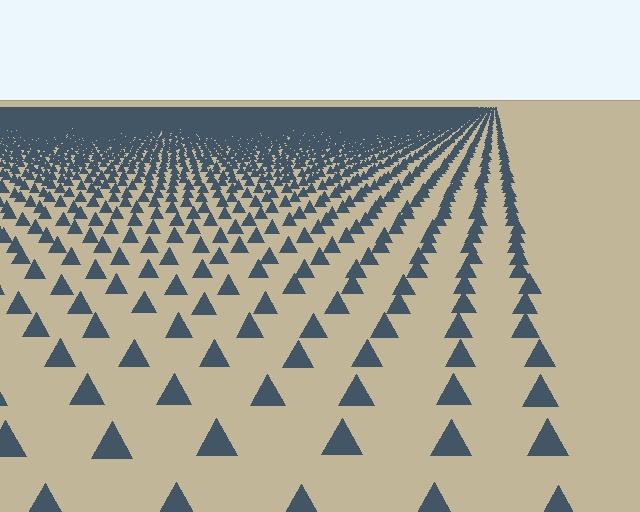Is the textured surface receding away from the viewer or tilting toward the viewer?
The surface is receding away from the viewer. Texture elements get smaller and denser toward the top.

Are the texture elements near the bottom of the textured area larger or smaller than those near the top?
Larger. Near the bottom, elements are closer to the viewer and appear at a bigger on-screen size.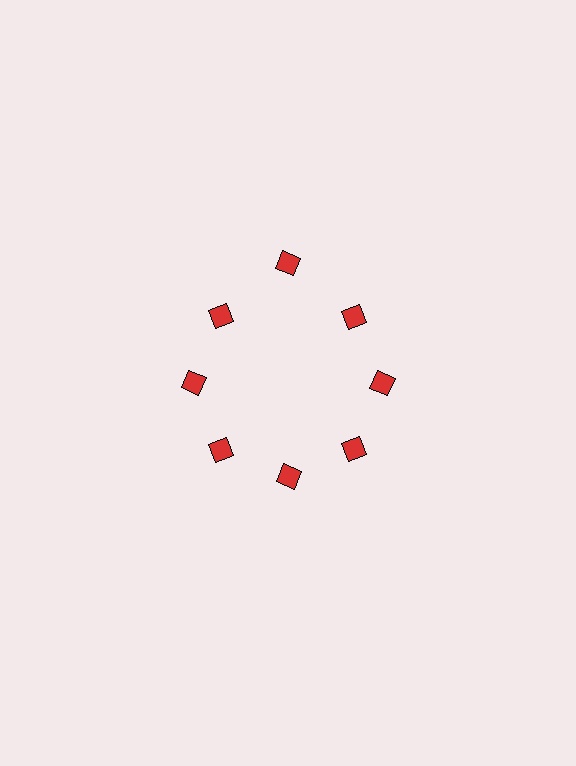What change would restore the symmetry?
The symmetry would be restored by moving it inward, back onto the ring so that all 8 diamonds sit at equal angles and equal distance from the center.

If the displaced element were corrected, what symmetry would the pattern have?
It would have 8-fold rotational symmetry — the pattern would map onto itself every 45 degrees.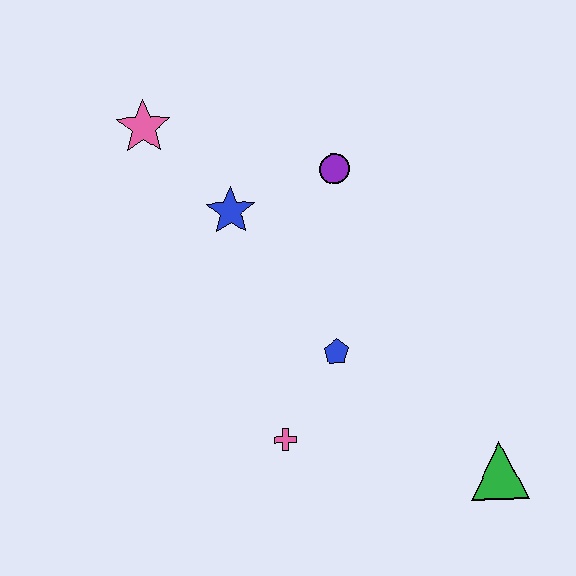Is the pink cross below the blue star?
Yes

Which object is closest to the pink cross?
The blue pentagon is closest to the pink cross.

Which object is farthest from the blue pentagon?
The pink star is farthest from the blue pentagon.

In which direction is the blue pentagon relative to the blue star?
The blue pentagon is below the blue star.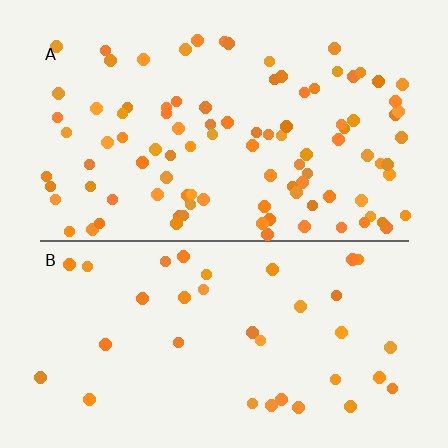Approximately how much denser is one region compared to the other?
Approximately 2.7× — region A over region B.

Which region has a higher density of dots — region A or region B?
A (the top).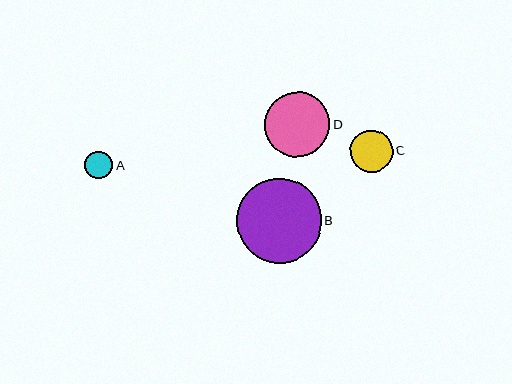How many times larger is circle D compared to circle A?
Circle D is approximately 2.3 times the size of circle A.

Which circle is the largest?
Circle B is the largest with a size of approximately 85 pixels.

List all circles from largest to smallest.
From largest to smallest: B, D, C, A.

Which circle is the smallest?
Circle A is the smallest with a size of approximately 28 pixels.